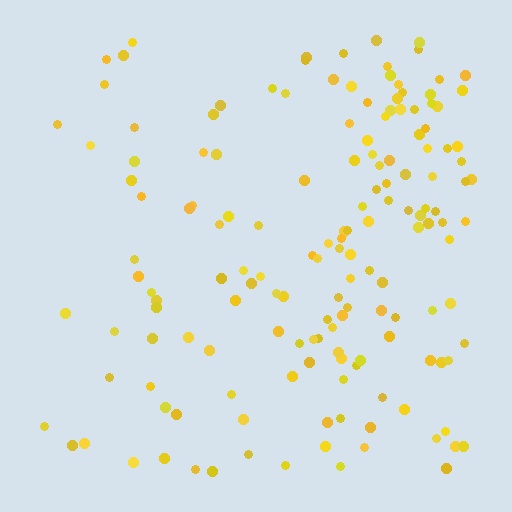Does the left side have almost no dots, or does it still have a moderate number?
Still a moderate number, just noticeably fewer than the right.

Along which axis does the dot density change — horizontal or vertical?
Horizontal.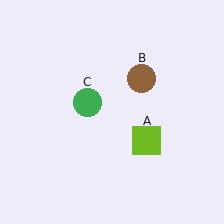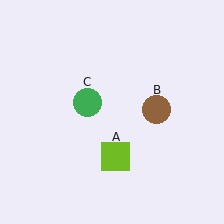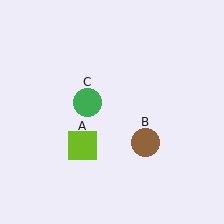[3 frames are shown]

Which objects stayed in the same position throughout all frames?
Green circle (object C) remained stationary.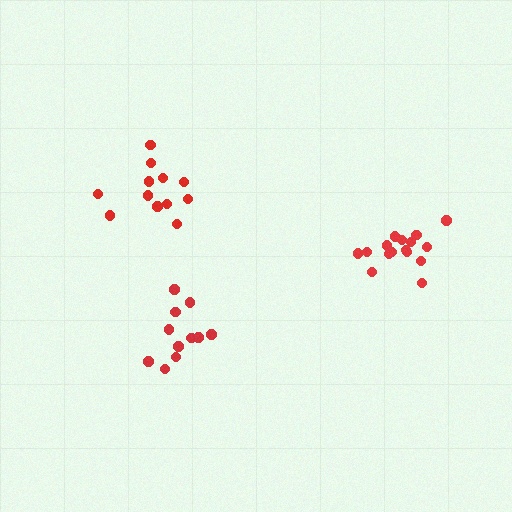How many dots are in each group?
Group 1: 11 dots, Group 2: 16 dots, Group 3: 12 dots (39 total).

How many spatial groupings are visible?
There are 3 spatial groupings.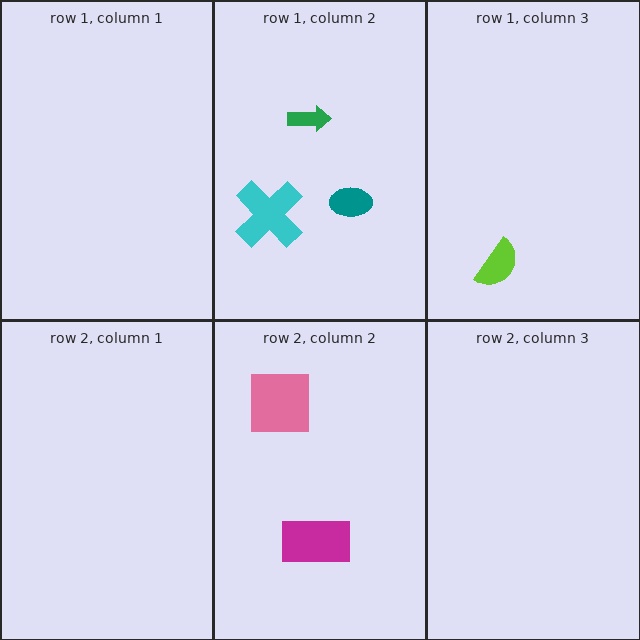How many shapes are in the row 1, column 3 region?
1.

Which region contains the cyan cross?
The row 1, column 2 region.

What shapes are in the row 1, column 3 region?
The lime semicircle.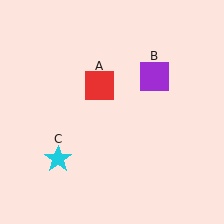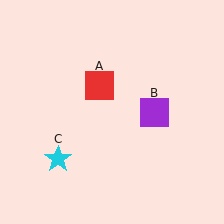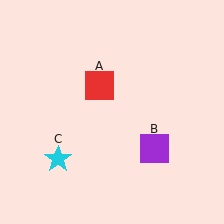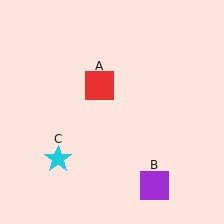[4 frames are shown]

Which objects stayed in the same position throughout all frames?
Red square (object A) and cyan star (object C) remained stationary.